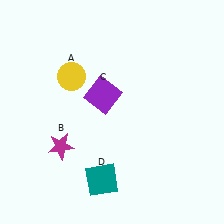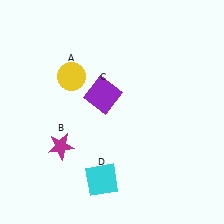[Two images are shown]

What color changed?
The square (D) changed from teal in Image 1 to cyan in Image 2.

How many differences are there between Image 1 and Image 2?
There is 1 difference between the two images.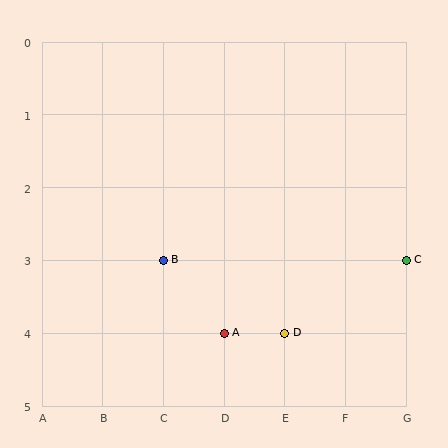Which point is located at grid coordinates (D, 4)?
Point A is at (D, 4).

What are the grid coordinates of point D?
Point D is at grid coordinates (E, 4).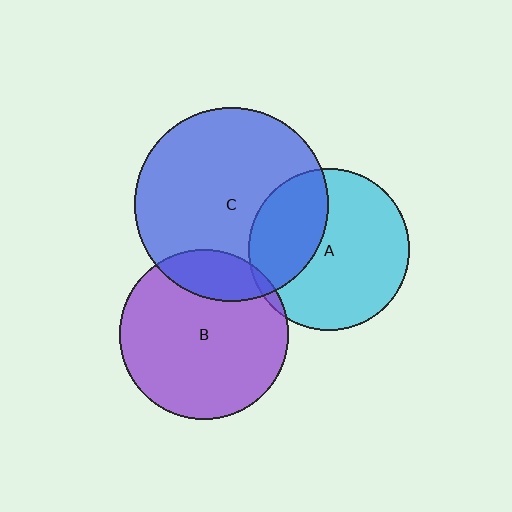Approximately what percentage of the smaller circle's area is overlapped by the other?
Approximately 35%.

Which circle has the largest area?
Circle C (blue).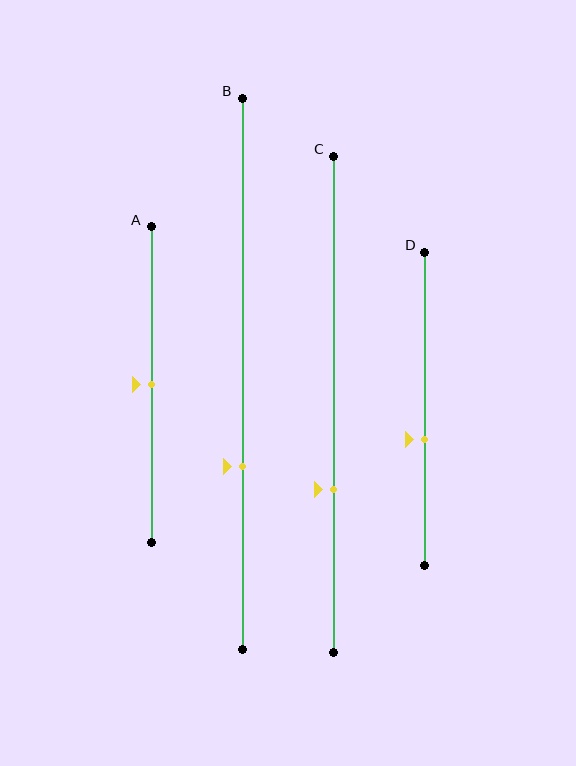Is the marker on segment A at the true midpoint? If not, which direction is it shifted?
Yes, the marker on segment A is at the true midpoint.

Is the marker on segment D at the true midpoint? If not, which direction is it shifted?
No, the marker on segment D is shifted downward by about 10% of the segment length.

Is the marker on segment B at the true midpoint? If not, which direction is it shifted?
No, the marker on segment B is shifted downward by about 17% of the segment length.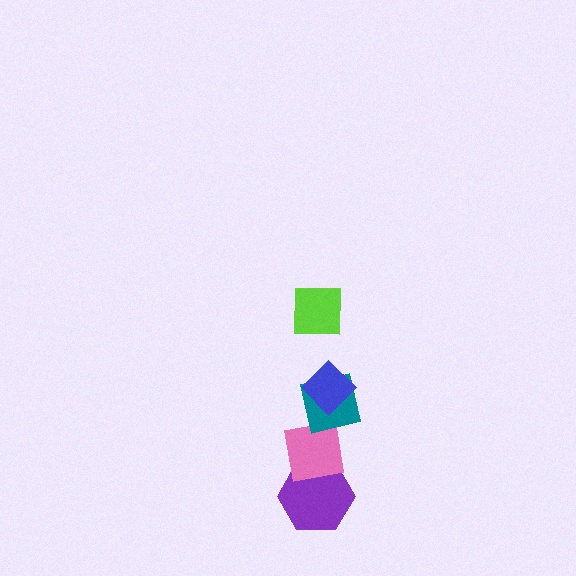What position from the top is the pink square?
The pink square is 4th from the top.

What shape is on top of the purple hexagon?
The pink square is on top of the purple hexagon.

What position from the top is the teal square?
The teal square is 3rd from the top.